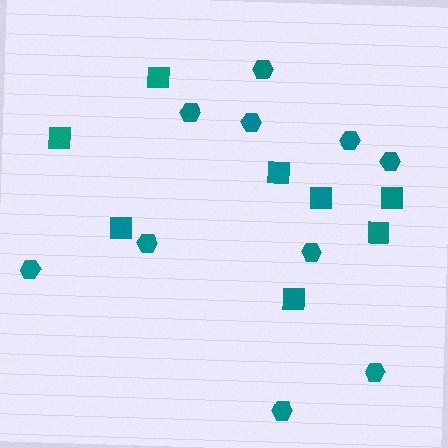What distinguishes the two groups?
There are 2 groups: one group of squares (8) and one group of hexagons (10).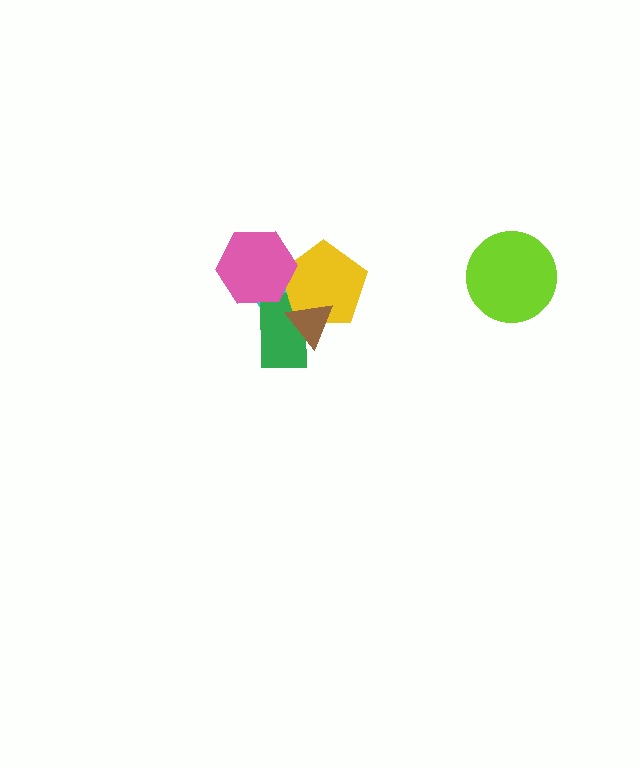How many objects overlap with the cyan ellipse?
4 objects overlap with the cyan ellipse.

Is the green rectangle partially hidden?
Yes, it is partially covered by another shape.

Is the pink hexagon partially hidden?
No, no other shape covers it.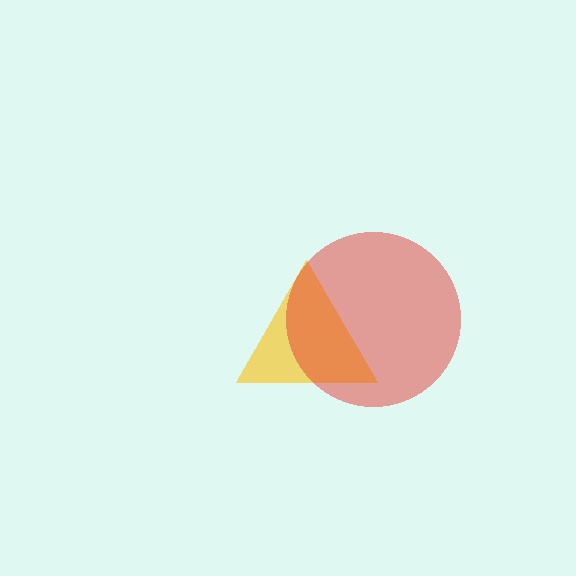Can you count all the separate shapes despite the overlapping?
Yes, there are 2 separate shapes.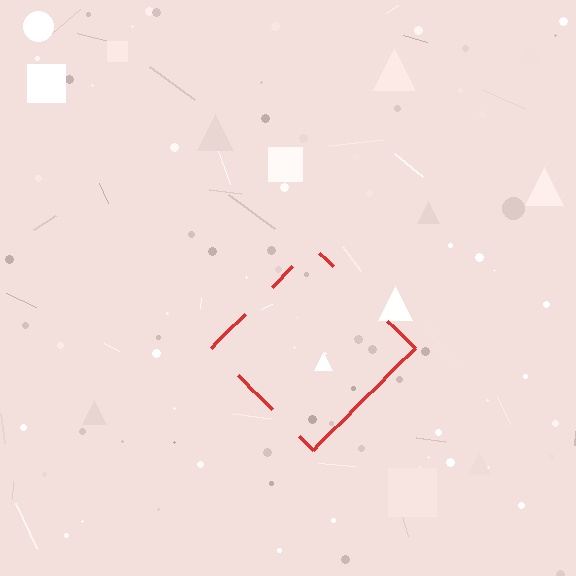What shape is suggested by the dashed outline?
The dashed outline suggests a diamond.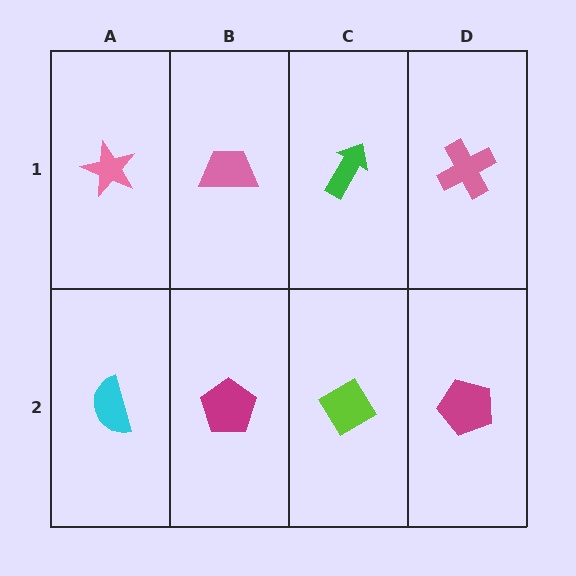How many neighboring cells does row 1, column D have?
2.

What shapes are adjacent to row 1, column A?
A cyan semicircle (row 2, column A), a pink trapezoid (row 1, column B).